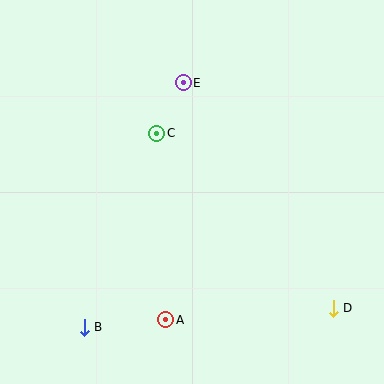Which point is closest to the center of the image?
Point C at (157, 133) is closest to the center.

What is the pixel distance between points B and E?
The distance between B and E is 264 pixels.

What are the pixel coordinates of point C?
Point C is at (157, 133).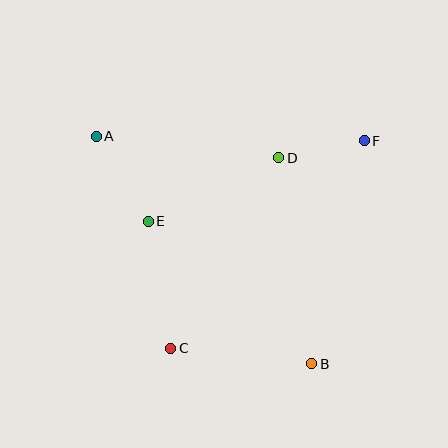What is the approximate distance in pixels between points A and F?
The distance between A and F is approximately 268 pixels.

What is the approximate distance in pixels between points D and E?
The distance between D and E is approximately 145 pixels.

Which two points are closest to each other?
Points D and F are closest to each other.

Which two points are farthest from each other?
Points A and B are farthest from each other.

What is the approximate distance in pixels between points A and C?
The distance between A and C is approximately 225 pixels.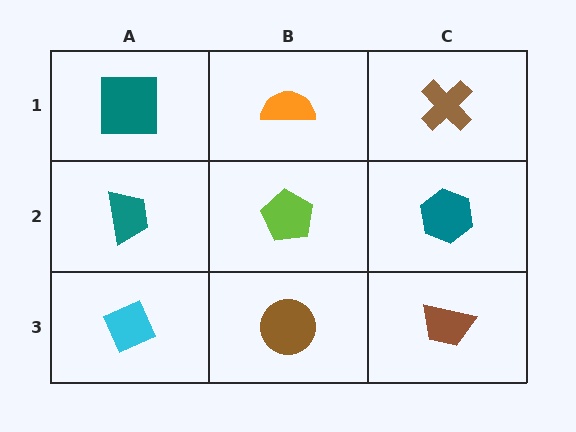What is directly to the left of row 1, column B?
A teal square.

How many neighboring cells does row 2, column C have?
3.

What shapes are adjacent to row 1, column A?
A teal trapezoid (row 2, column A), an orange semicircle (row 1, column B).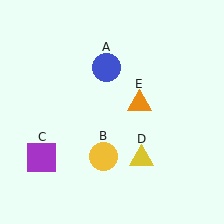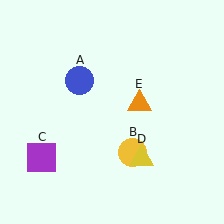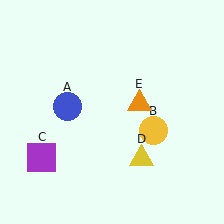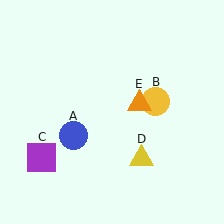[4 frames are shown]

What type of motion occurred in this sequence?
The blue circle (object A), yellow circle (object B) rotated counterclockwise around the center of the scene.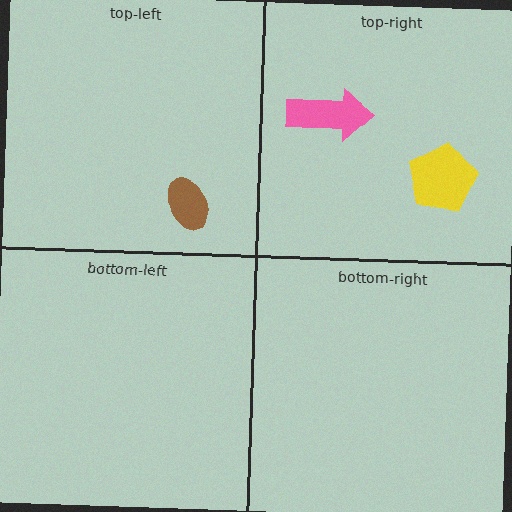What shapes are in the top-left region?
The brown ellipse.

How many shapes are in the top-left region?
1.